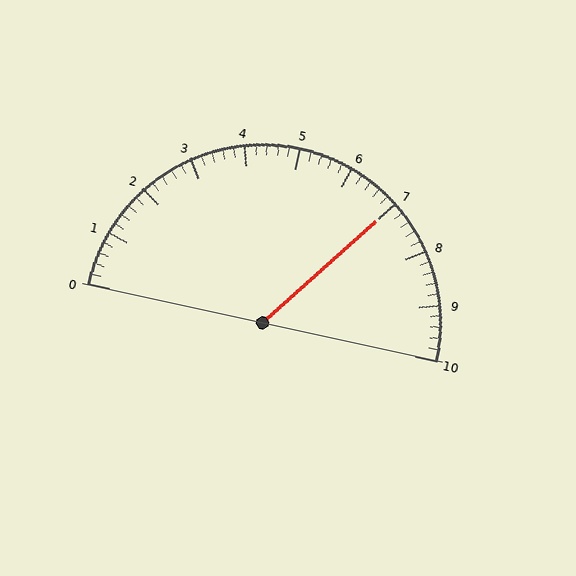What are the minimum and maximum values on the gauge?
The gauge ranges from 0 to 10.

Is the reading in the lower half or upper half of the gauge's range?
The reading is in the upper half of the range (0 to 10).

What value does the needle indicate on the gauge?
The needle indicates approximately 7.0.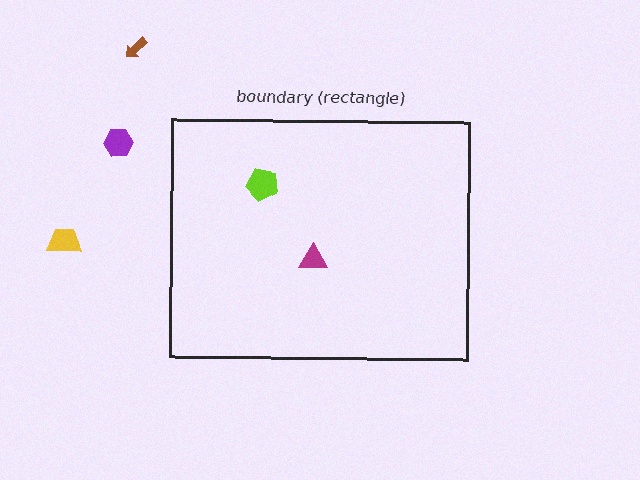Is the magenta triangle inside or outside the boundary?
Inside.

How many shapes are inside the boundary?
2 inside, 3 outside.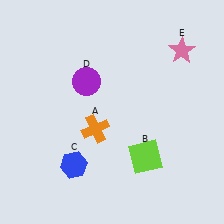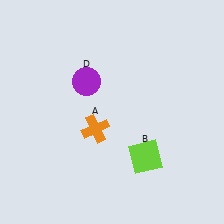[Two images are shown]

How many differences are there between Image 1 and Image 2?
There are 2 differences between the two images.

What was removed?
The blue hexagon (C), the pink star (E) were removed in Image 2.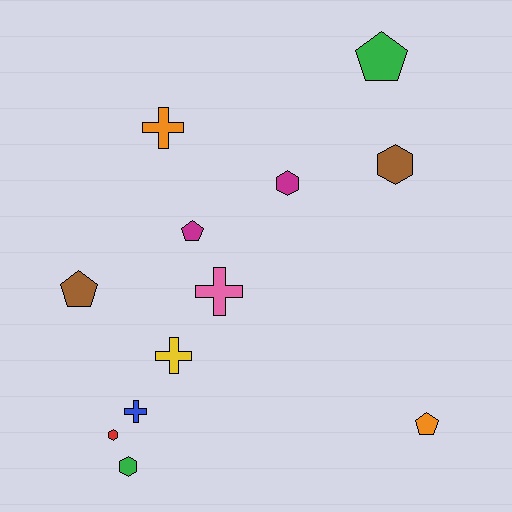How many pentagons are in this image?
There are 4 pentagons.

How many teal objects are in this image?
There are no teal objects.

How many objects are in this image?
There are 12 objects.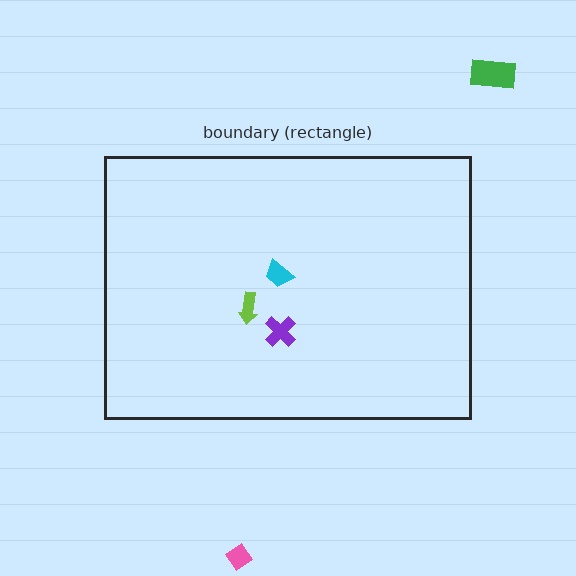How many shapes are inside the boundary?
3 inside, 2 outside.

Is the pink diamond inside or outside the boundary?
Outside.